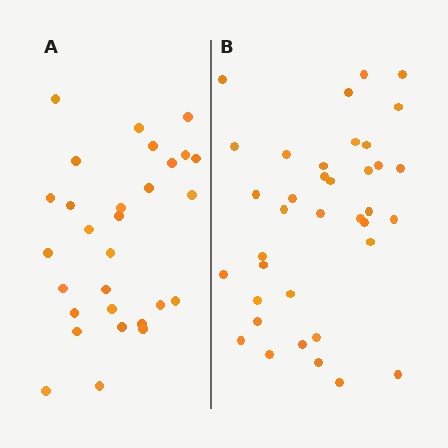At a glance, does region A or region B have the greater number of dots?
Region B (the right region) has more dots.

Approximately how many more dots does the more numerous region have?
Region B has roughly 8 or so more dots than region A.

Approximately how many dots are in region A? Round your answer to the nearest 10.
About 30 dots. (The exact count is 29, which rounds to 30.)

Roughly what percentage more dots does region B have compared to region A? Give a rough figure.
About 30% more.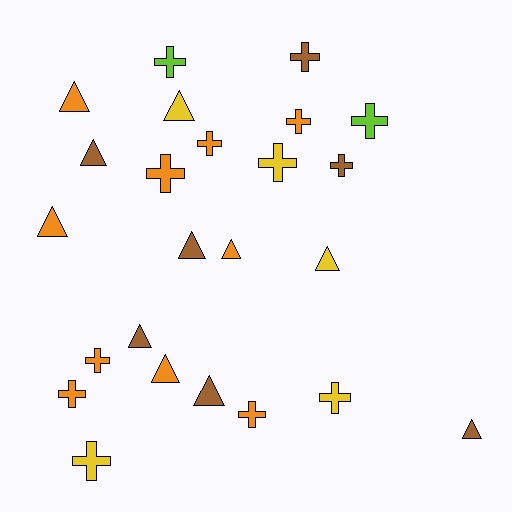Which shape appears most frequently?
Cross, with 13 objects.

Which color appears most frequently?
Orange, with 10 objects.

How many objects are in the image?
There are 24 objects.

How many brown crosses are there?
There are 2 brown crosses.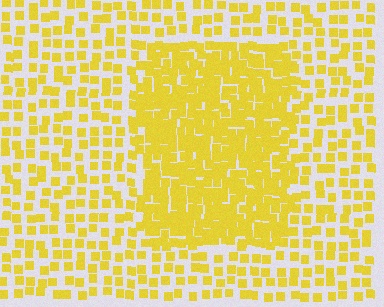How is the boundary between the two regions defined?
The boundary is defined by a change in element density (approximately 2.2x ratio). All elements are the same color, size, and shape.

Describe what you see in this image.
The image contains small yellow elements arranged at two different densities. A rectangle-shaped region is visible where the elements are more densely packed than the surrounding area.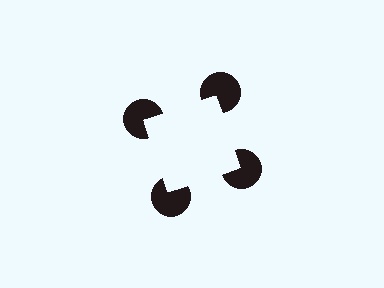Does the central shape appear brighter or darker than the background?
It typically appears slightly brighter than the background, even though no actual brightness change is drawn.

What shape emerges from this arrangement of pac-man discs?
An illusory square — its edges are inferred from the aligned wedge cuts in the pac-man discs, not physically drawn.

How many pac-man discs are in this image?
There are 4 — one at each vertex of the illusory square.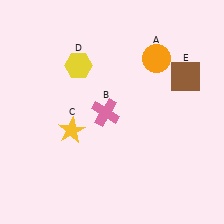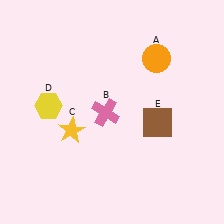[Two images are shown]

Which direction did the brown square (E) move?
The brown square (E) moved down.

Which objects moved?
The objects that moved are: the yellow hexagon (D), the brown square (E).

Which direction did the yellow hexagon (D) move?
The yellow hexagon (D) moved down.